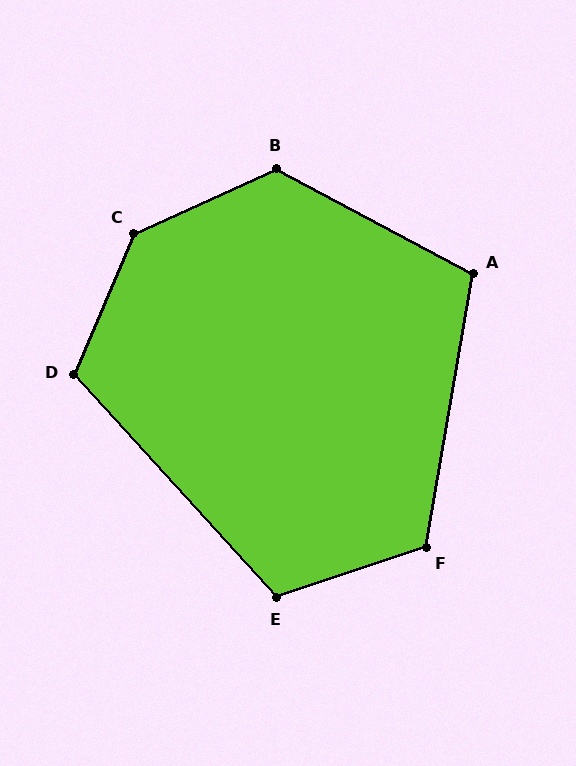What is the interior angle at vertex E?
Approximately 114 degrees (obtuse).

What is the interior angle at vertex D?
Approximately 115 degrees (obtuse).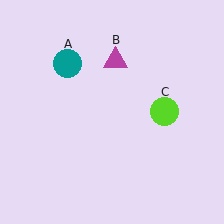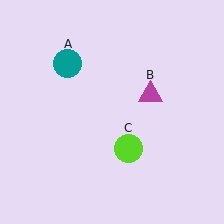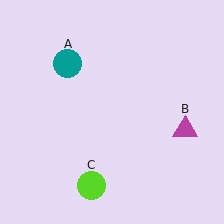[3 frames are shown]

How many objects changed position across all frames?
2 objects changed position: magenta triangle (object B), lime circle (object C).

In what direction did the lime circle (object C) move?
The lime circle (object C) moved down and to the left.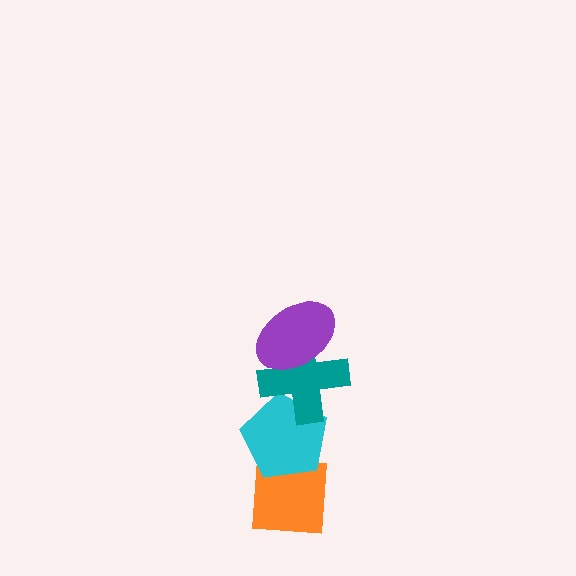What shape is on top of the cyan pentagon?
The teal cross is on top of the cyan pentagon.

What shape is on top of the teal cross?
The purple ellipse is on top of the teal cross.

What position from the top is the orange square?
The orange square is 4th from the top.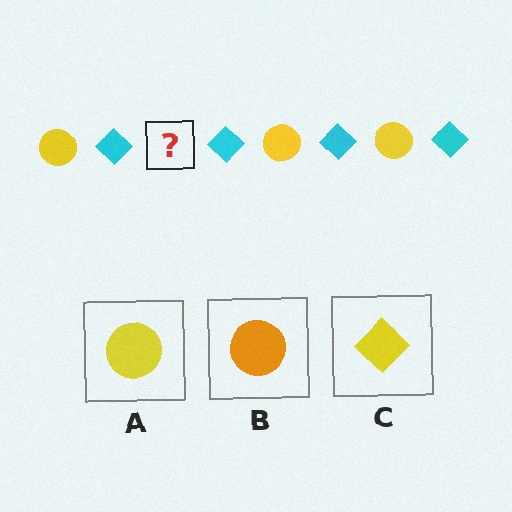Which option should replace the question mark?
Option A.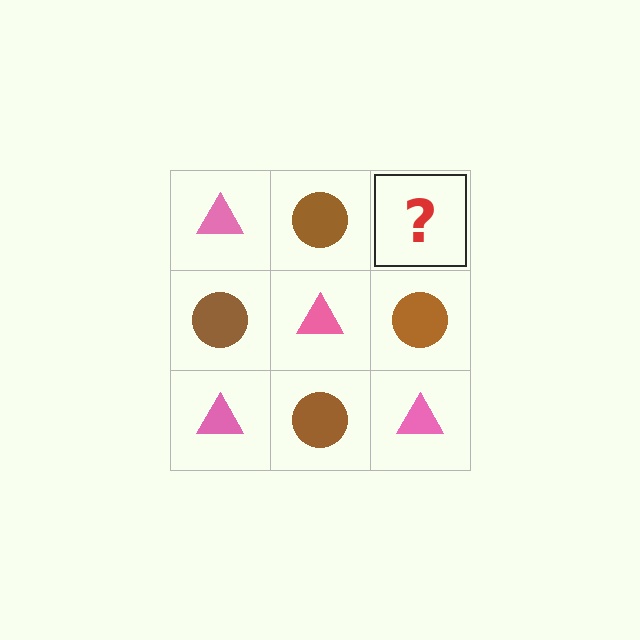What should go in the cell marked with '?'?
The missing cell should contain a pink triangle.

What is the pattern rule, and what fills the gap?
The rule is that it alternates pink triangle and brown circle in a checkerboard pattern. The gap should be filled with a pink triangle.